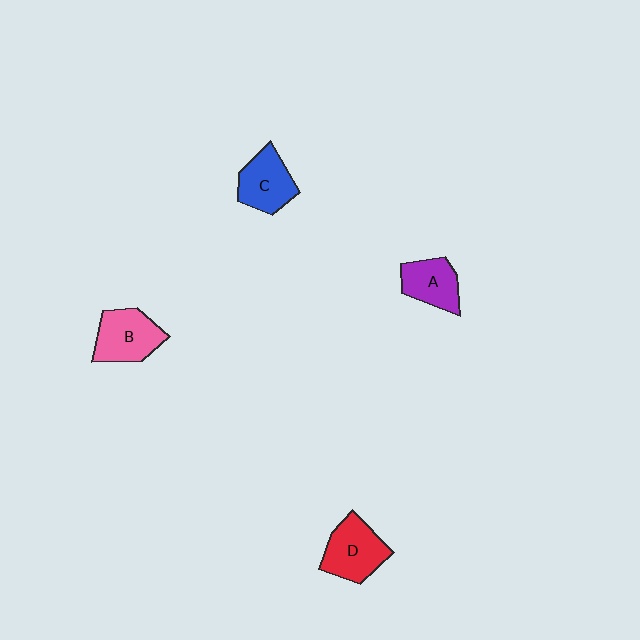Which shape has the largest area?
Shape D (red).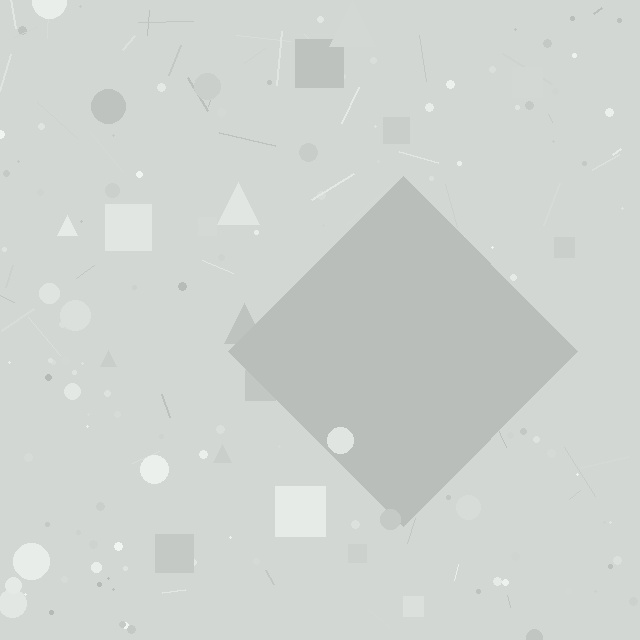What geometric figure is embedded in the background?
A diamond is embedded in the background.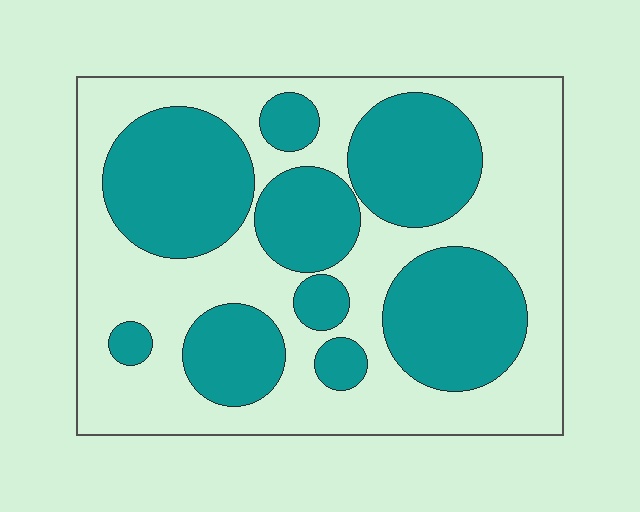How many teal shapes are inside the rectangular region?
9.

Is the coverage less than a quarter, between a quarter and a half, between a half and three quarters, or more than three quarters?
Between a quarter and a half.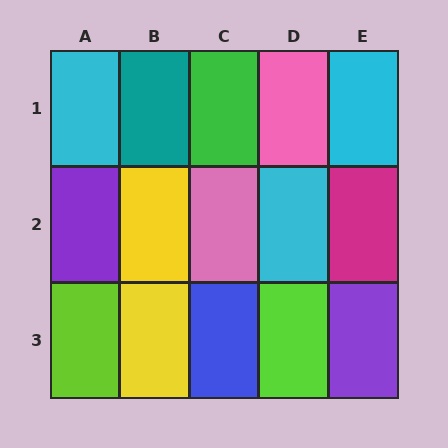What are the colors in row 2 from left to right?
Purple, yellow, pink, cyan, magenta.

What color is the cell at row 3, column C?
Blue.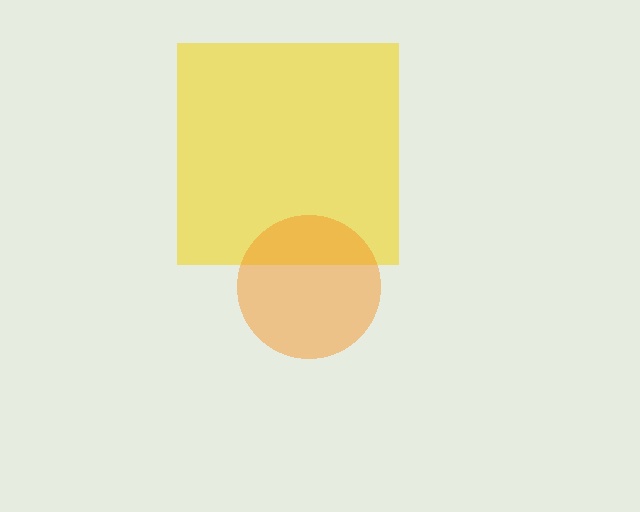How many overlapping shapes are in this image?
There are 2 overlapping shapes in the image.